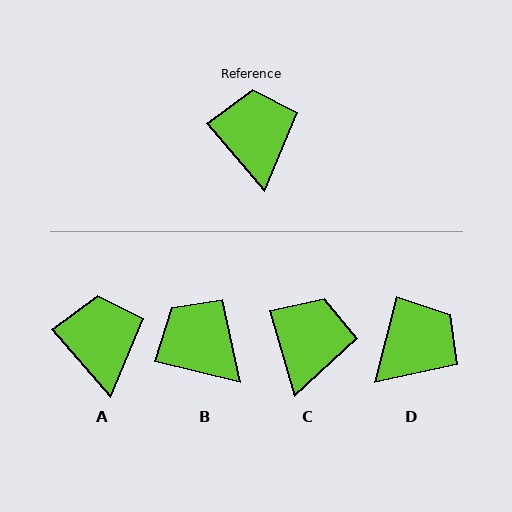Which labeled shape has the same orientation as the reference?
A.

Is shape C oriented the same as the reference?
No, it is off by about 24 degrees.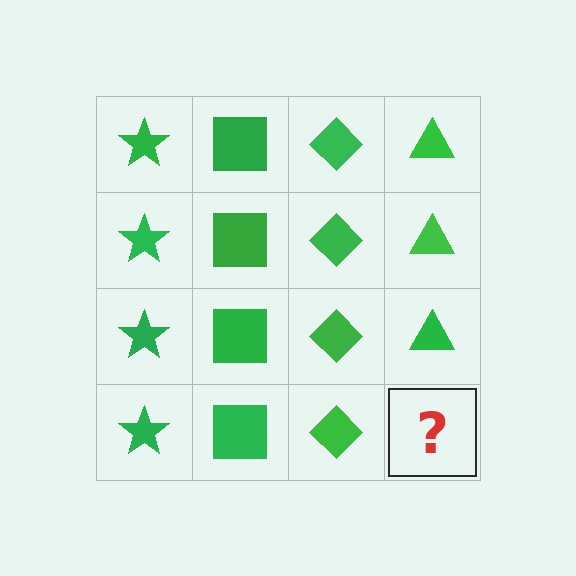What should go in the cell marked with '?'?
The missing cell should contain a green triangle.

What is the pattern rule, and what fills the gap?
The rule is that each column has a consistent shape. The gap should be filled with a green triangle.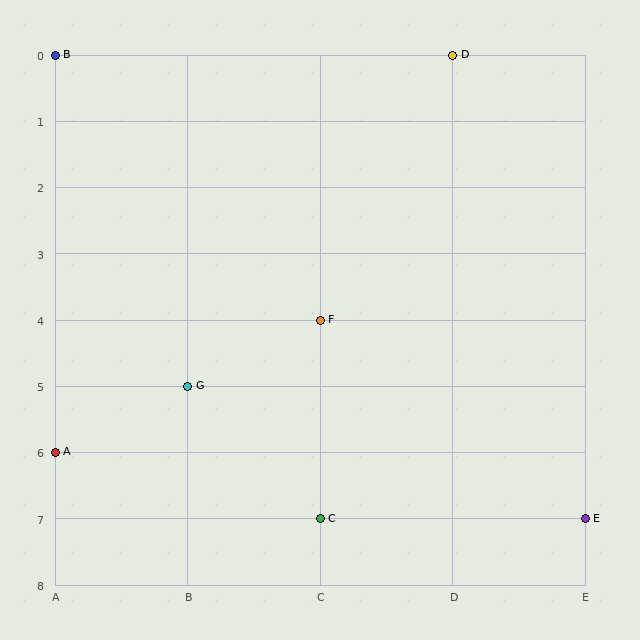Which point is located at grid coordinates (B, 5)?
Point G is at (B, 5).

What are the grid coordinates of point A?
Point A is at grid coordinates (A, 6).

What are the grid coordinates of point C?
Point C is at grid coordinates (C, 7).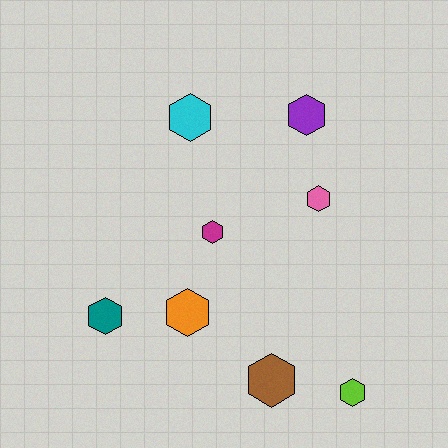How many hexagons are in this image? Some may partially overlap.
There are 8 hexagons.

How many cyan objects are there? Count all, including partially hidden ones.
There is 1 cyan object.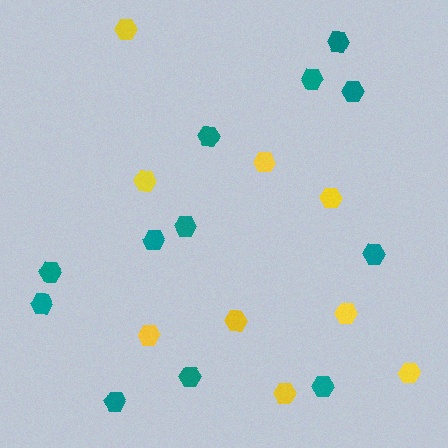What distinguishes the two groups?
There are 2 groups: one group of yellow hexagons (9) and one group of teal hexagons (12).